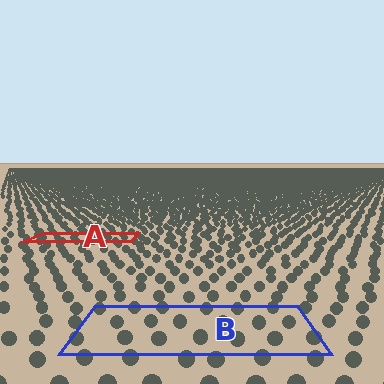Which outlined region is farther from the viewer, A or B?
Region A is farther from the viewer — the texture elements inside it appear smaller and more densely packed.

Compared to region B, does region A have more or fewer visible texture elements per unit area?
Region A has more texture elements per unit area — they are packed more densely because it is farther away.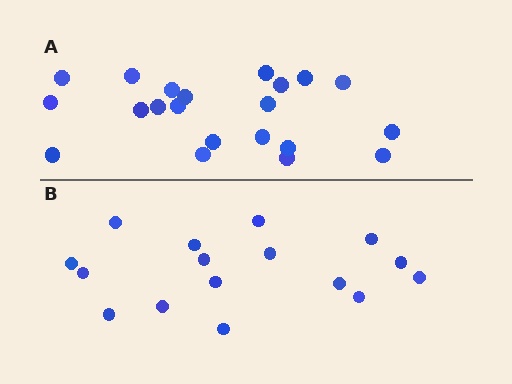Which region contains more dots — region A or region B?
Region A (the top region) has more dots.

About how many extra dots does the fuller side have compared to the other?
Region A has about 5 more dots than region B.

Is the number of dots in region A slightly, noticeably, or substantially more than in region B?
Region A has noticeably more, but not dramatically so. The ratio is roughly 1.3 to 1.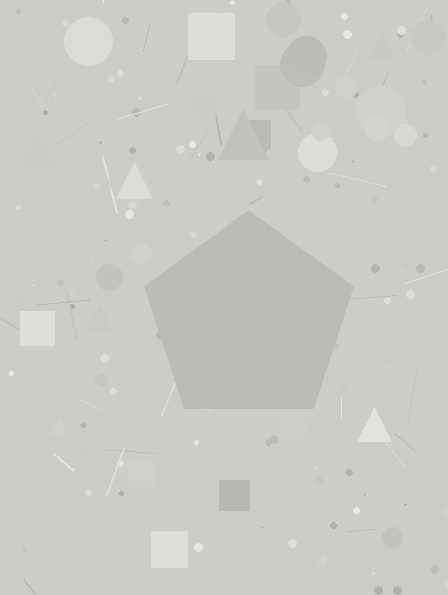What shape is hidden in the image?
A pentagon is hidden in the image.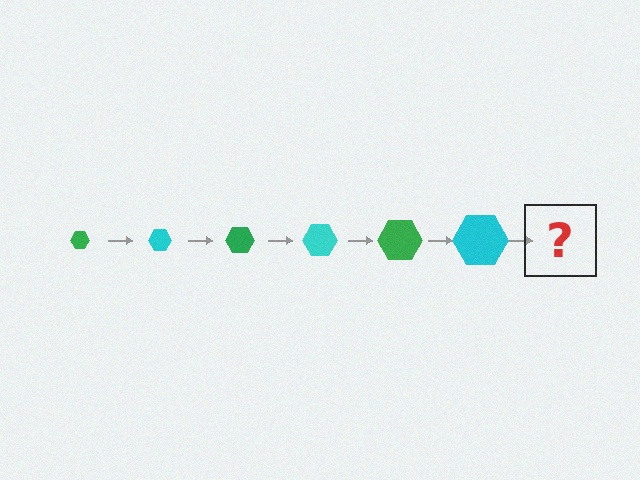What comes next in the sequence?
The next element should be a green hexagon, larger than the previous one.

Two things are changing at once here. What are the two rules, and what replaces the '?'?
The two rules are that the hexagon grows larger each step and the color cycles through green and cyan. The '?' should be a green hexagon, larger than the previous one.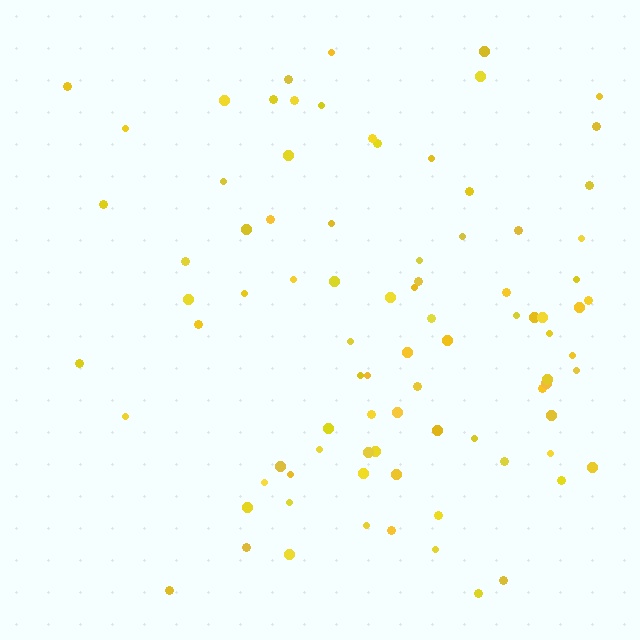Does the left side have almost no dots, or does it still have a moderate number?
Still a moderate number, just noticeably fewer than the right.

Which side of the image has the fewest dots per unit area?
The left.